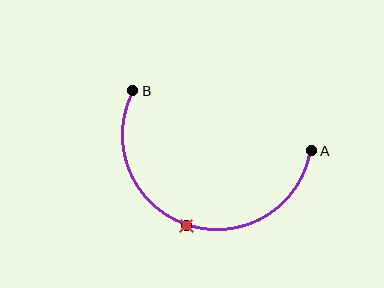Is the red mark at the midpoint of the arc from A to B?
Yes. The red mark lies on the arc at equal arc-length from both A and B — it is the arc midpoint.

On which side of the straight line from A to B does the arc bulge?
The arc bulges below the straight line connecting A and B.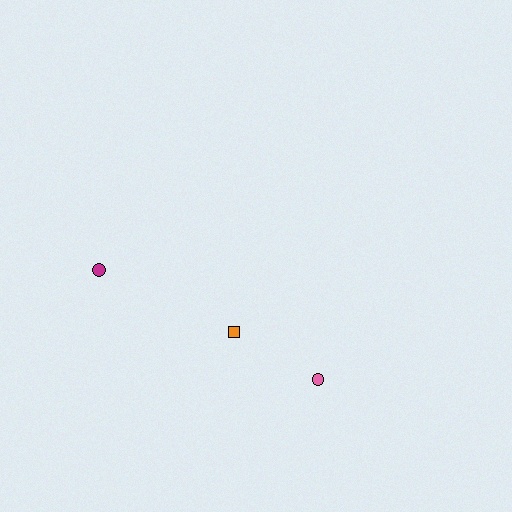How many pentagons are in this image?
There are no pentagons.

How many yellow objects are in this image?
There are no yellow objects.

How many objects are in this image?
There are 3 objects.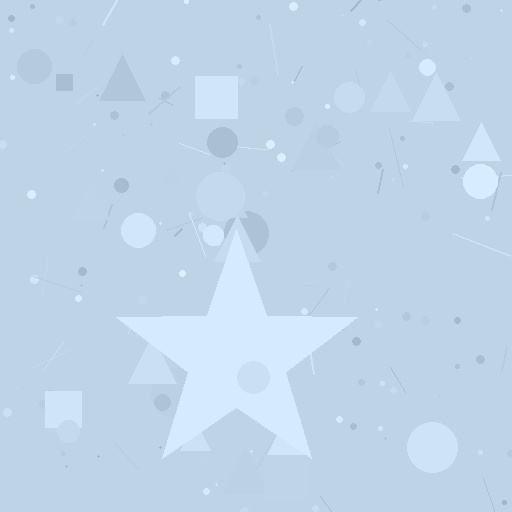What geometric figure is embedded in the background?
A star is embedded in the background.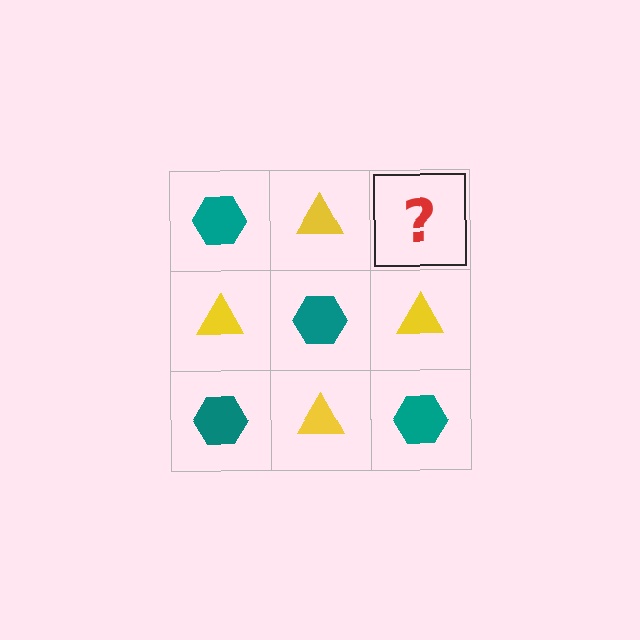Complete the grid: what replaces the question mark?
The question mark should be replaced with a teal hexagon.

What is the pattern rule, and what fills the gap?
The rule is that it alternates teal hexagon and yellow triangle in a checkerboard pattern. The gap should be filled with a teal hexagon.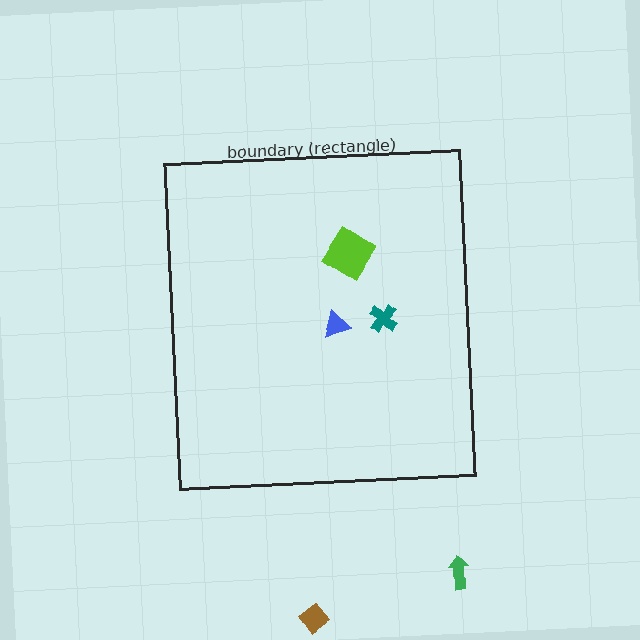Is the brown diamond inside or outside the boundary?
Outside.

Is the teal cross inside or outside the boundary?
Inside.